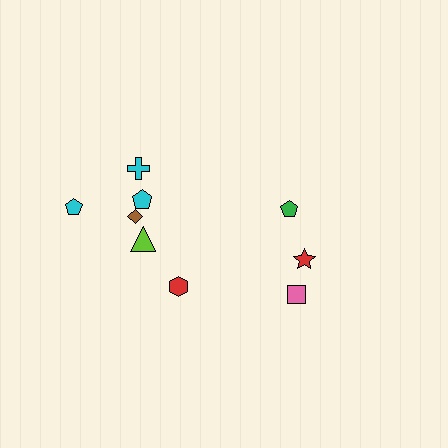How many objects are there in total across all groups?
There are 9 objects.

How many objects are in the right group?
There are 3 objects.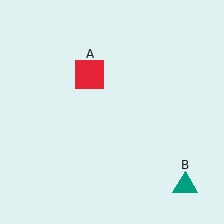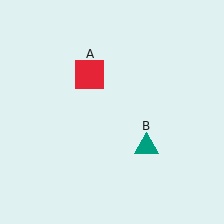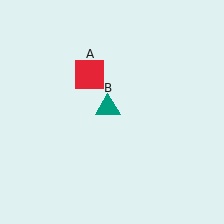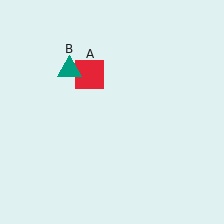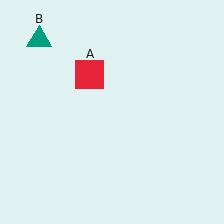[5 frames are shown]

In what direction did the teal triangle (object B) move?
The teal triangle (object B) moved up and to the left.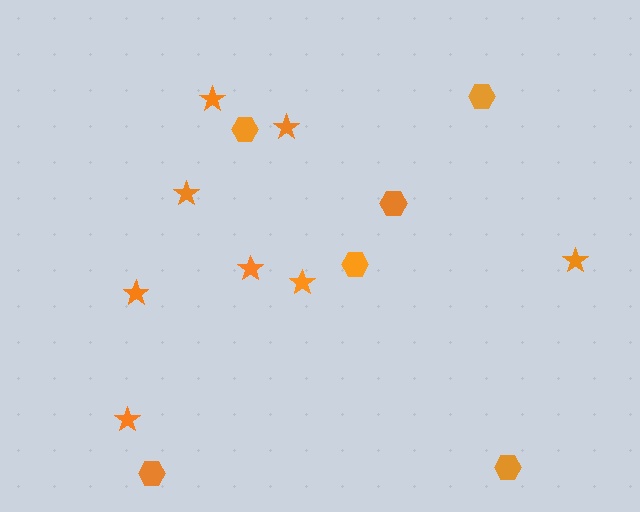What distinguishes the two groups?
There are 2 groups: one group of stars (8) and one group of hexagons (6).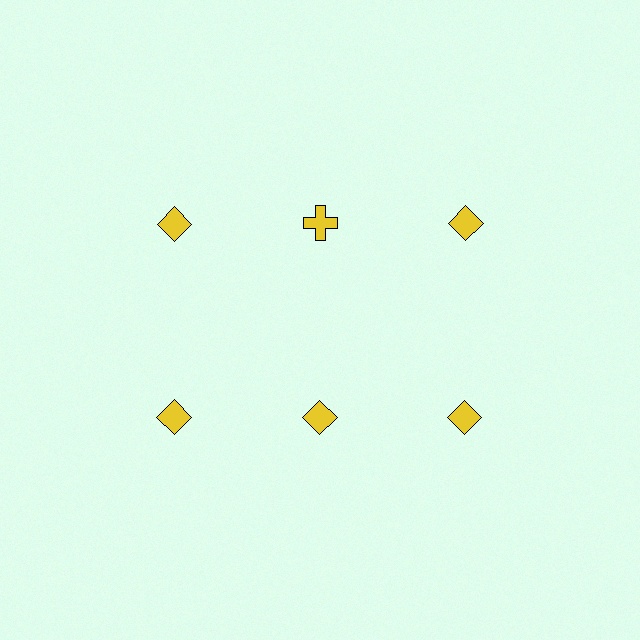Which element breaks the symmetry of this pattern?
The yellow cross in the top row, second from left column breaks the symmetry. All other shapes are yellow diamonds.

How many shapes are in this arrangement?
There are 6 shapes arranged in a grid pattern.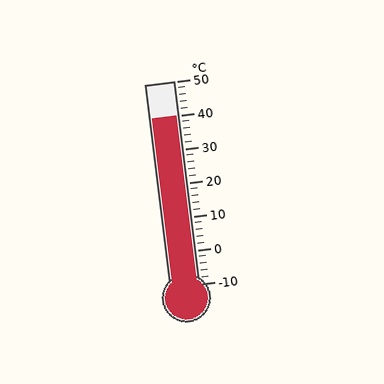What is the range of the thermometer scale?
The thermometer scale ranges from -10°C to 50°C.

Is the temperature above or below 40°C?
The temperature is at 40°C.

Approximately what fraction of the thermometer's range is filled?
The thermometer is filled to approximately 85% of its range.